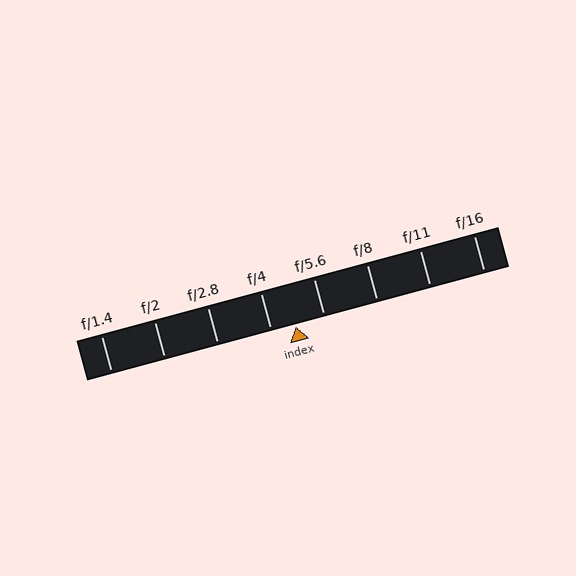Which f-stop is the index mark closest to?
The index mark is closest to f/4.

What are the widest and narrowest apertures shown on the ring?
The widest aperture shown is f/1.4 and the narrowest is f/16.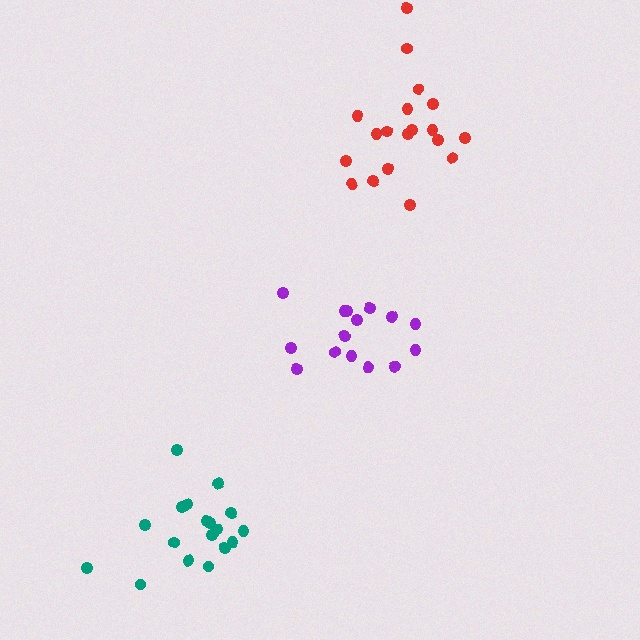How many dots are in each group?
Group 1: 18 dots, Group 2: 19 dots, Group 3: 15 dots (52 total).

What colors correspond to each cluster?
The clusters are colored: teal, red, purple.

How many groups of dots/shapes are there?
There are 3 groups.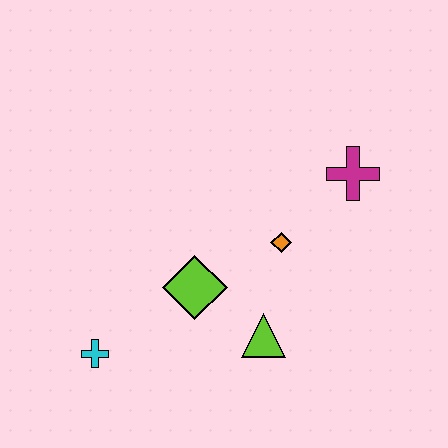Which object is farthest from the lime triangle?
The magenta cross is farthest from the lime triangle.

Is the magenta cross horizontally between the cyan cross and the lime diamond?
No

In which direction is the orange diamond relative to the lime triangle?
The orange diamond is above the lime triangle.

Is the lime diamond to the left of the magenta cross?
Yes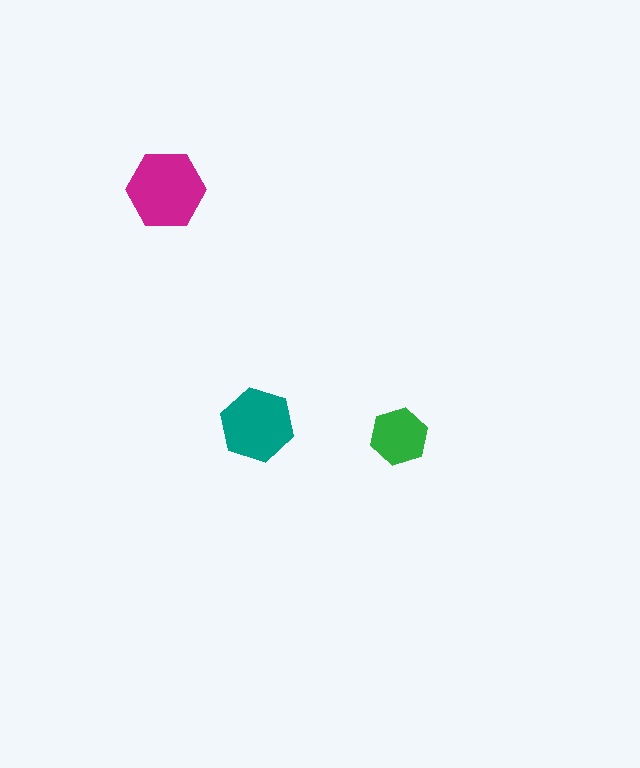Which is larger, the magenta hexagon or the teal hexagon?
The magenta one.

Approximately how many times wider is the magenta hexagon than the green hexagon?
About 1.5 times wider.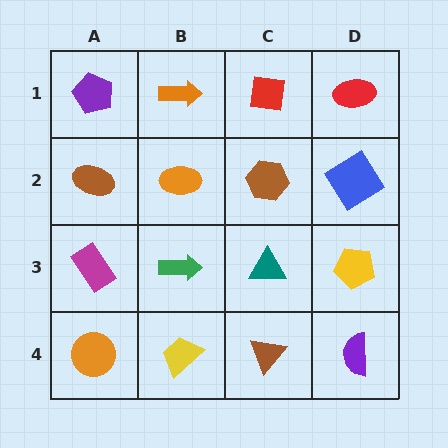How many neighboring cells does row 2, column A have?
3.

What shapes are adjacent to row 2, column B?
An orange arrow (row 1, column B), a green arrow (row 3, column B), a brown ellipse (row 2, column A), a brown hexagon (row 2, column C).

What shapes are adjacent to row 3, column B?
An orange ellipse (row 2, column B), a yellow trapezoid (row 4, column B), a magenta rectangle (row 3, column A), a teal triangle (row 3, column C).